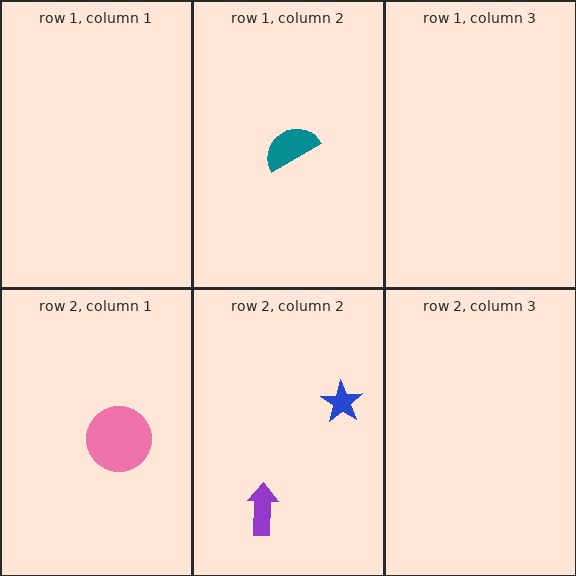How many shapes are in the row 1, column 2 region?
1.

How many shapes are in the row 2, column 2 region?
2.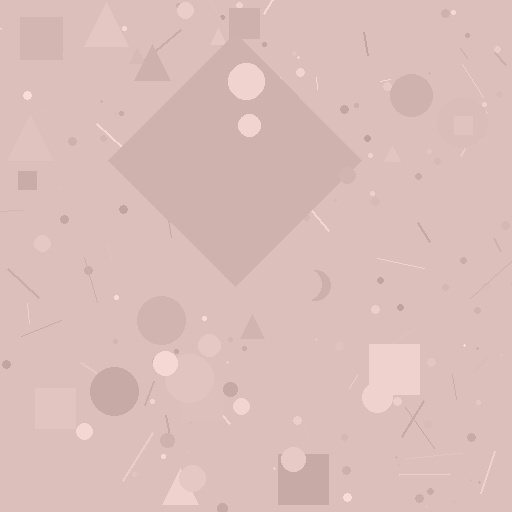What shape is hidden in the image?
A diamond is hidden in the image.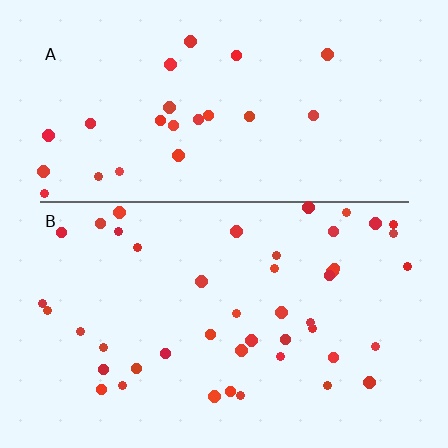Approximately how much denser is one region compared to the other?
Approximately 1.9× — region B over region A.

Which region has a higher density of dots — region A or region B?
B (the bottom).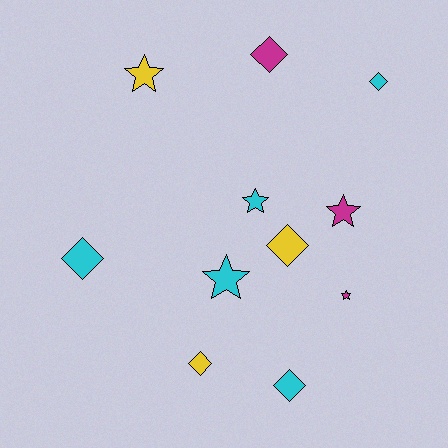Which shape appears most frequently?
Diamond, with 6 objects.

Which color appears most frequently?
Cyan, with 5 objects.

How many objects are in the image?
There are 11 objects.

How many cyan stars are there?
There are 2 cyan stars.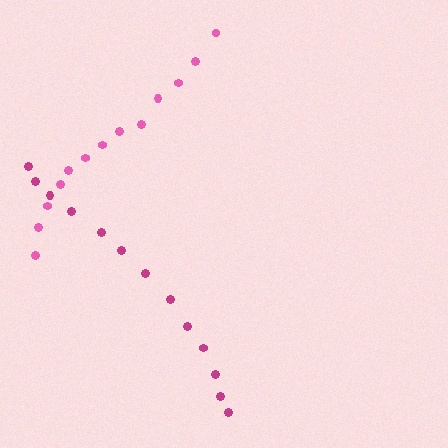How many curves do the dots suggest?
There are 2 distinct paths.